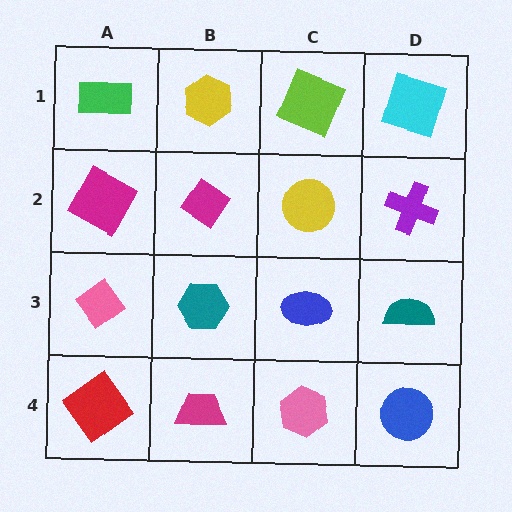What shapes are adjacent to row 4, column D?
A teal semicircle (row 3, column D), a pink hexagon (row 4, column C).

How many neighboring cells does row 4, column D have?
2.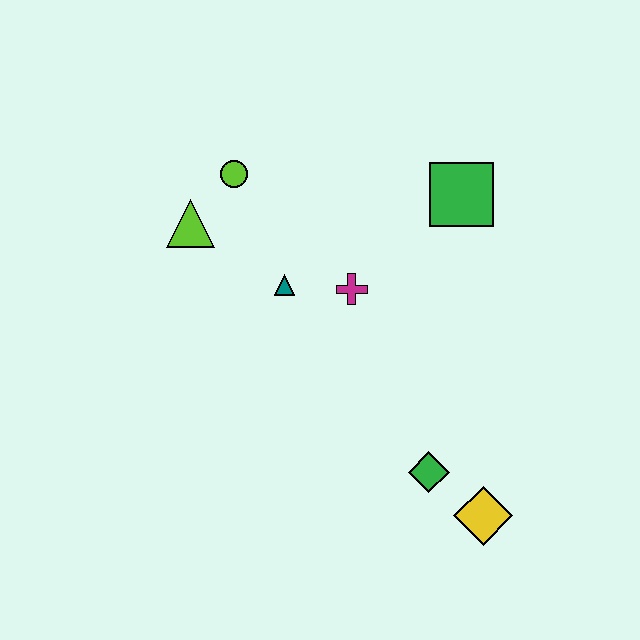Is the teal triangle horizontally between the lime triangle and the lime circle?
No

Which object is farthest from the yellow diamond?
The lime circle is farthest from the yellow diamond.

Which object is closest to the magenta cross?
The teal triangle is closest to the magenta cross.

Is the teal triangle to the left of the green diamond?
Yes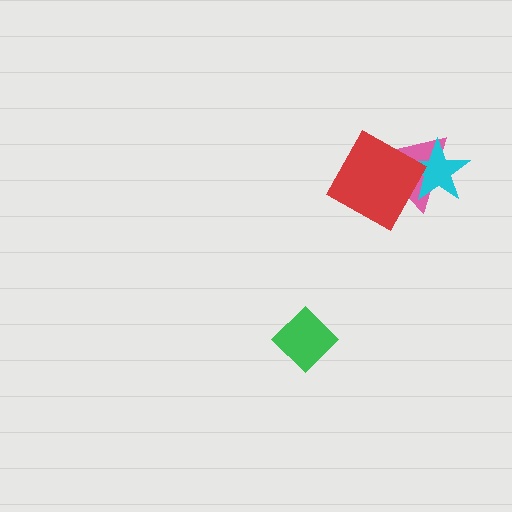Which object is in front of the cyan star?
The red square is in front of the cyan star.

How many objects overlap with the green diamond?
0 objects overlap with the green diamond.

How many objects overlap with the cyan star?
2 objects overlap with the cyan star.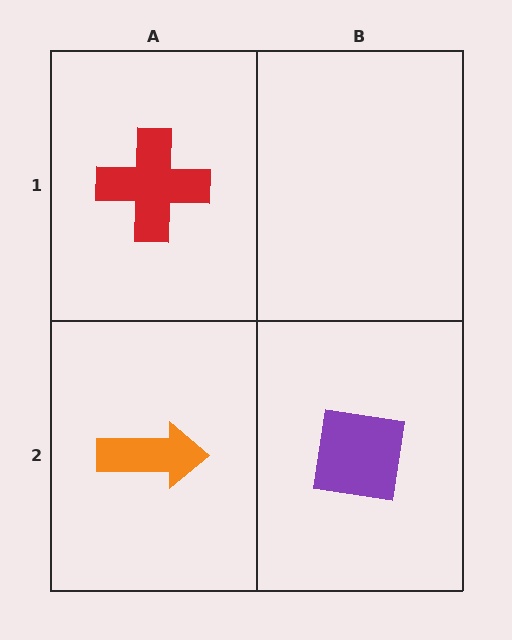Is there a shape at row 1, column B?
No, that cell is empty.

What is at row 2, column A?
An orange arrow.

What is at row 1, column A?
A red cross.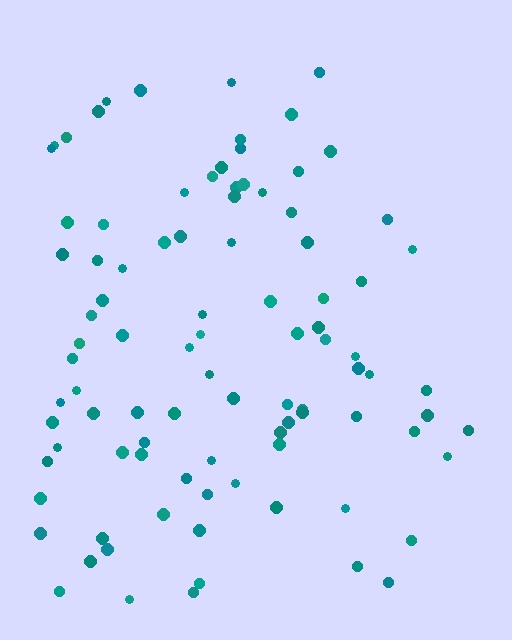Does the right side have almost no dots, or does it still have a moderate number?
Still a moderate number, just noticeably fewer than the left.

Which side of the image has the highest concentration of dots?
The left.